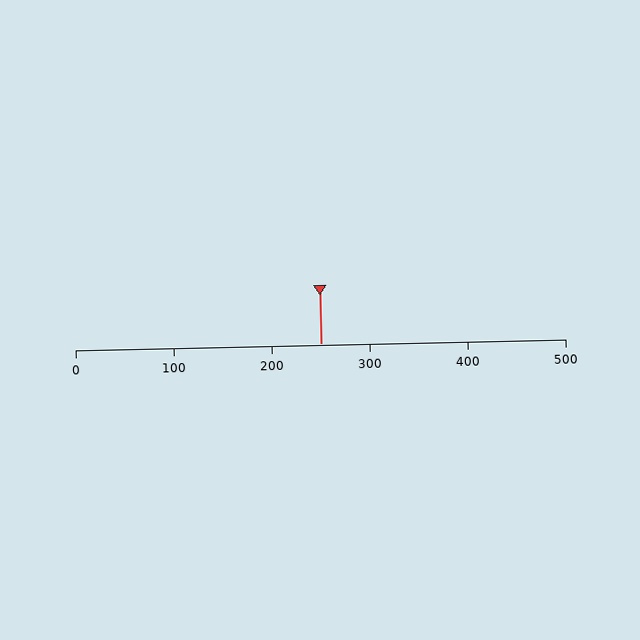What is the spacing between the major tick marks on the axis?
The major ticks are spaced 100 apart.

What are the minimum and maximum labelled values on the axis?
The axis runs from 0 to 500.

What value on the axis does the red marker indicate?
The marker indicates approximately 250.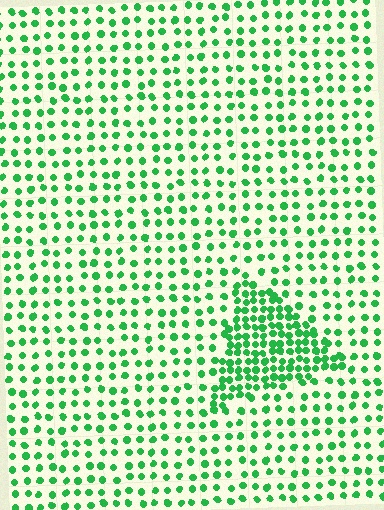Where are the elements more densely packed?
The elements are more densely packed inside the triangle boundary.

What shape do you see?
I see a triangle.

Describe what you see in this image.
The image contains small green elements arranged at two different densities. A triangle-shaped region is visible where the elements are more densely packed than the surrounding area.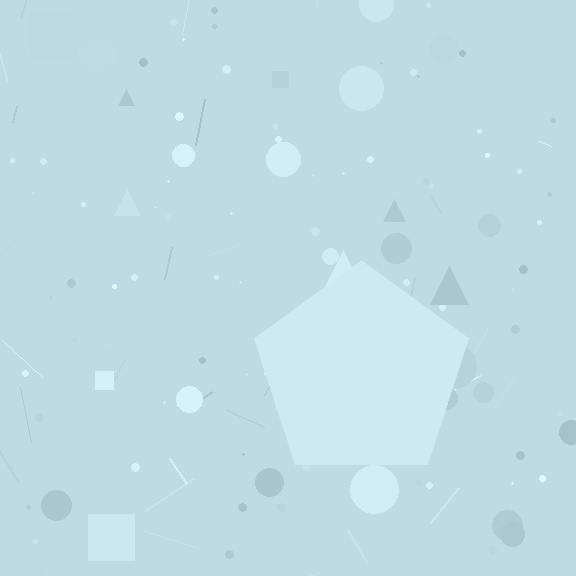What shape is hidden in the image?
A pentagon is hidden in the image.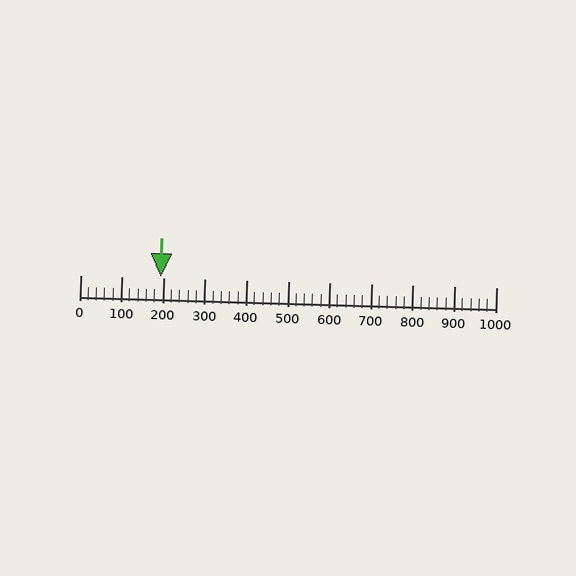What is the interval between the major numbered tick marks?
The major tick marks are spaced 100 units apart.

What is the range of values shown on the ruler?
The ruler shows values from 0 to 1000.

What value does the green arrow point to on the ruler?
The green arrow points to approximately 195.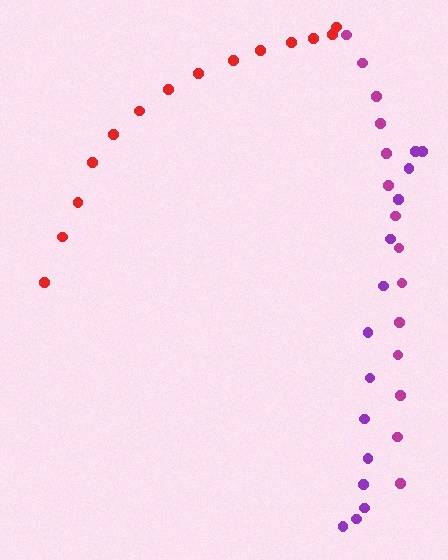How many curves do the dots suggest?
There are 3 distinct paths.